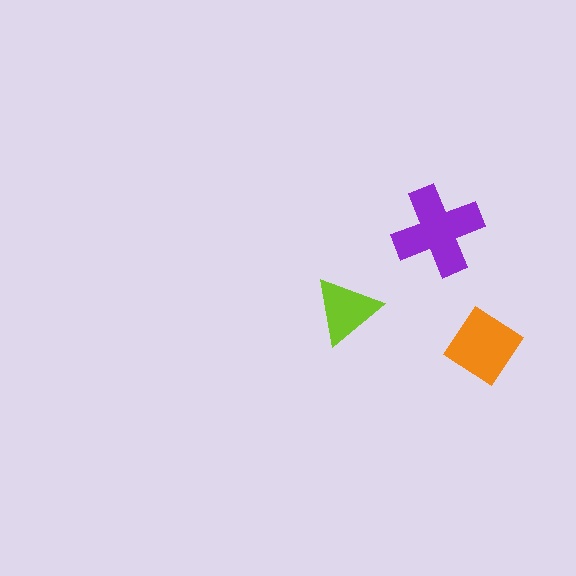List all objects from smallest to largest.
The lime triangle, the orange diamond, the purple cross.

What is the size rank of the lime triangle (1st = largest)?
3rd.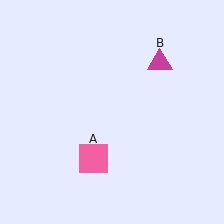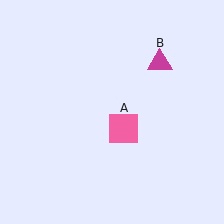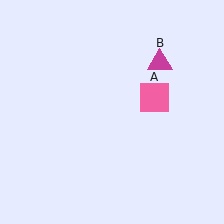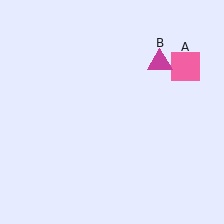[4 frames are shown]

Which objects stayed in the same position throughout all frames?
Magenta triangle (object B) remained stationary.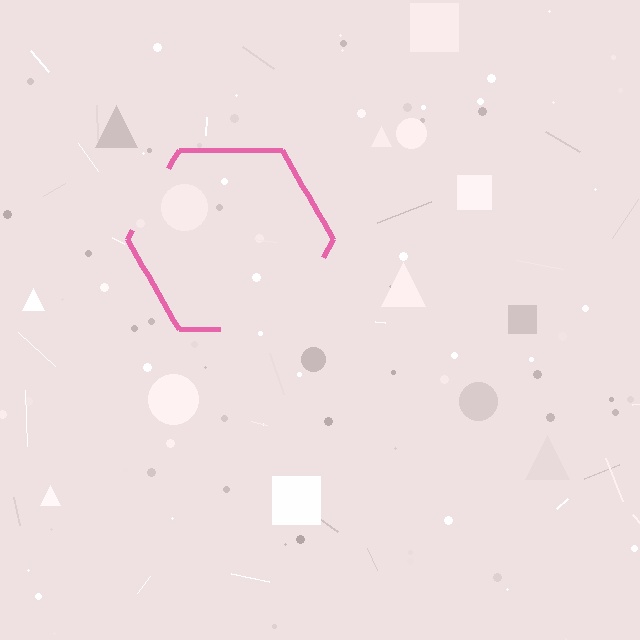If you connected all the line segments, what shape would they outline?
They would outline a hexagon.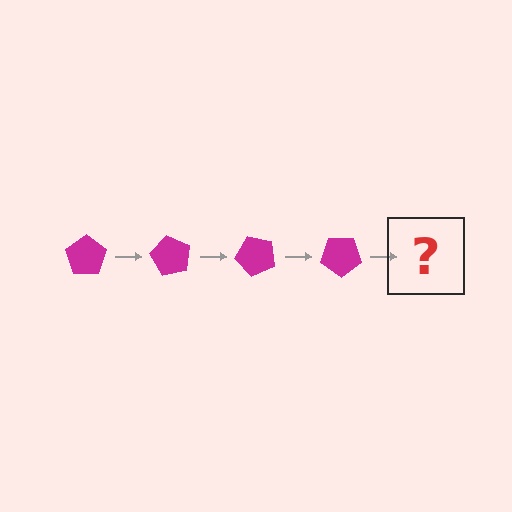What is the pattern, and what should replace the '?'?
The pattern is that the pentagon rotates 60 degrees each step. The '?' should be a magenta pentagon rotated 240 degrees.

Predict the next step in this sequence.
The next step is a magenta pentagon rotated 240 degrees.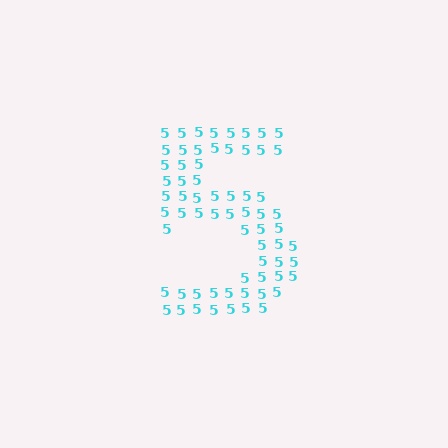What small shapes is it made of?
It is made of small digit 5's.